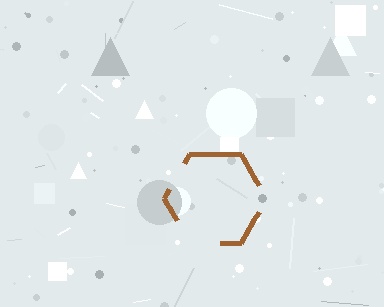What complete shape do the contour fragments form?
The contour fragments form a hexagon.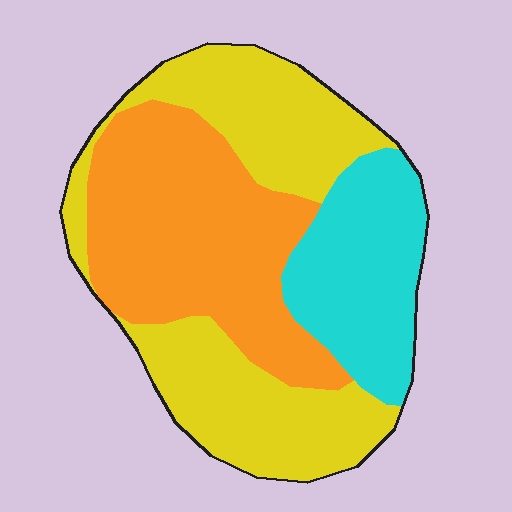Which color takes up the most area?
Yellow, at roughly 40%.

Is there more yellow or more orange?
Yellow.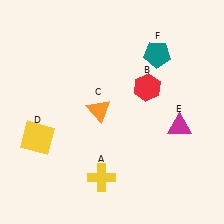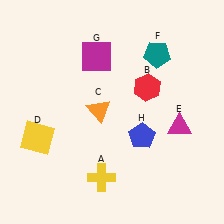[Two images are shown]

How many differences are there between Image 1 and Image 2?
There are 2 differences between the two images.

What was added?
A magenta square (G), a blue pentagon (H) were added in Image 2.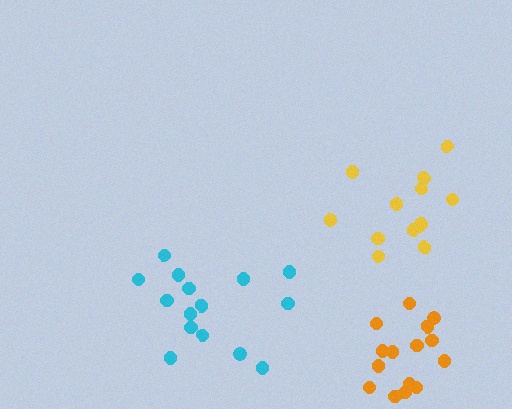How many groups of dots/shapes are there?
There are 3 groups.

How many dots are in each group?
Group 1: 15 dots, Group 2: 15 dots, Group 3: 13 dots (43 total).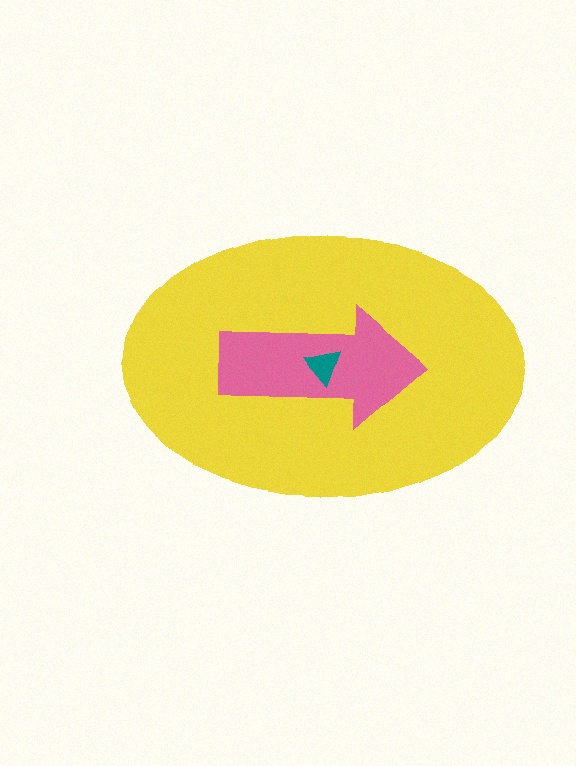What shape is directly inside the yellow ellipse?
The pink arrow.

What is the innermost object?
The teal triangle.